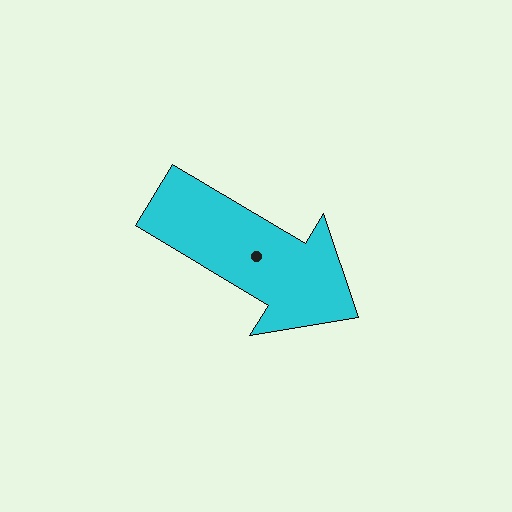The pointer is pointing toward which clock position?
Roughly 4 o'clock.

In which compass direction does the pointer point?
Southeast.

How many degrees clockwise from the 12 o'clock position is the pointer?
Approximately 121 degrees.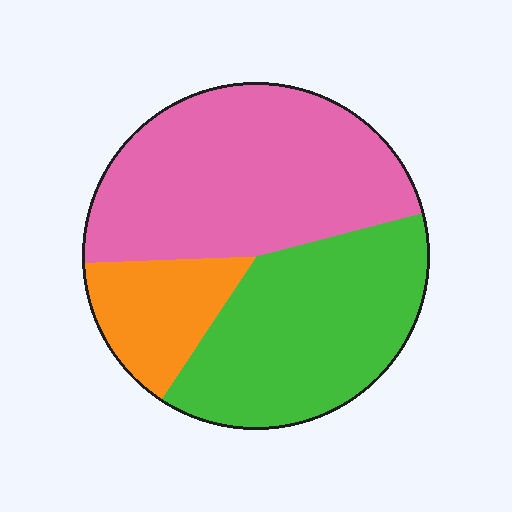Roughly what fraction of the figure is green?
Green takes up about three eighths (3/8) of the figure.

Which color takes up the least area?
Orange, at roughly 15%.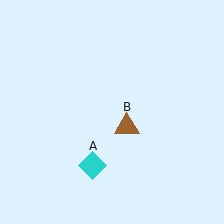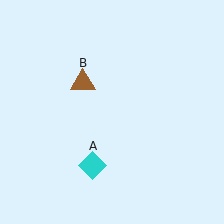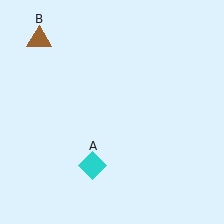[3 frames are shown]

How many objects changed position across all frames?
1 object changed position: brown triangle (object B).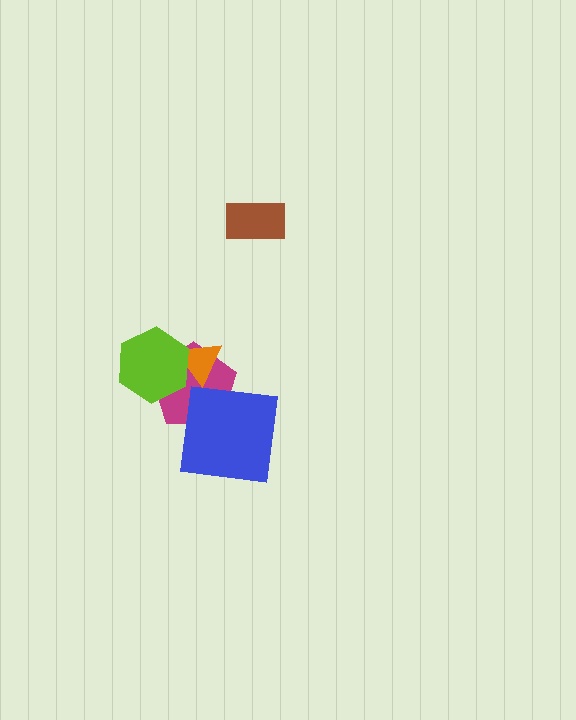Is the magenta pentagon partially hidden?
Yes, it is partially covered by another shape.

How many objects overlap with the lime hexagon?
2 objects overlap with the lime hexagon.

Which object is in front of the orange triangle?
The lime hexagon is in front of the orange triangle.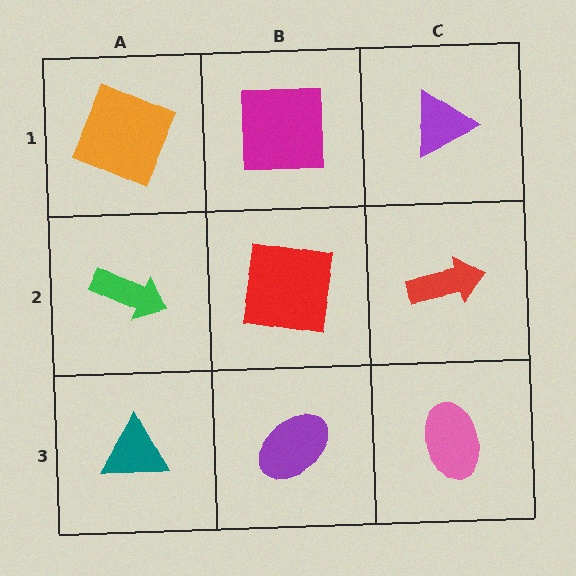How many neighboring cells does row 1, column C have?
2.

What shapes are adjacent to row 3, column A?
A green arrow (row 2, column A), a purple ellipse (row 3, column B).